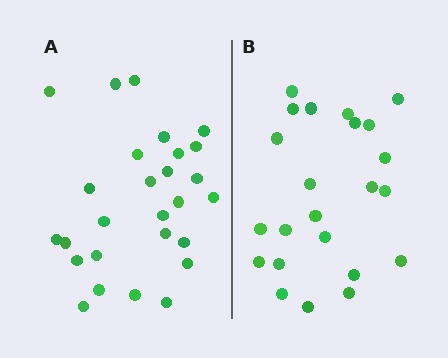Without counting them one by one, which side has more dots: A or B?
Region A (the left region) has more dots.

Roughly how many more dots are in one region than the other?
Region A has about 4 more dots than region B.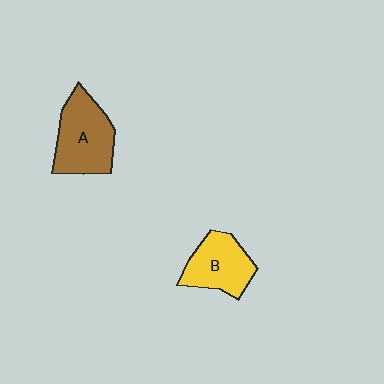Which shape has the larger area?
Shape A (brown).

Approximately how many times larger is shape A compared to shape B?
Approximately 1.2 times.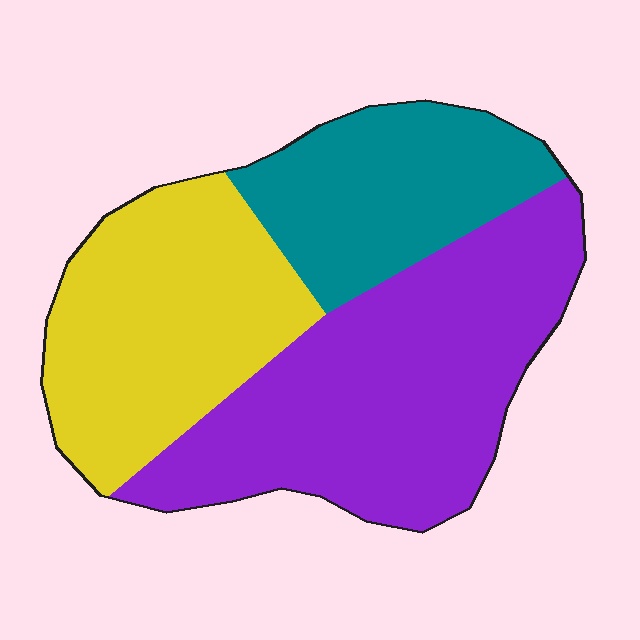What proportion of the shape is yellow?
Yellow covers about 30% of the shape.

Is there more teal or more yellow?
Yellow.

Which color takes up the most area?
Purple, at roughly 45%.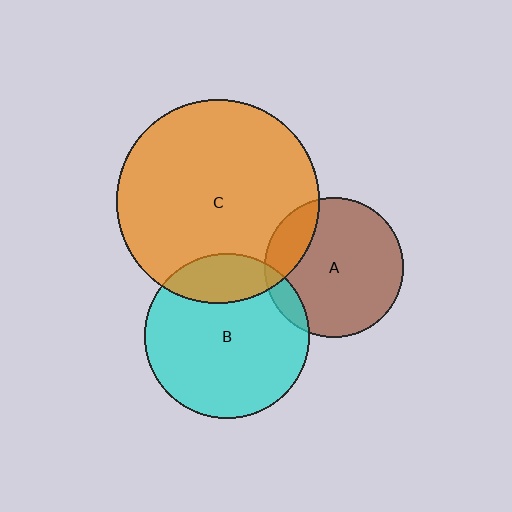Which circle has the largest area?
Circle C (orange).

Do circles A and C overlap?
Yes.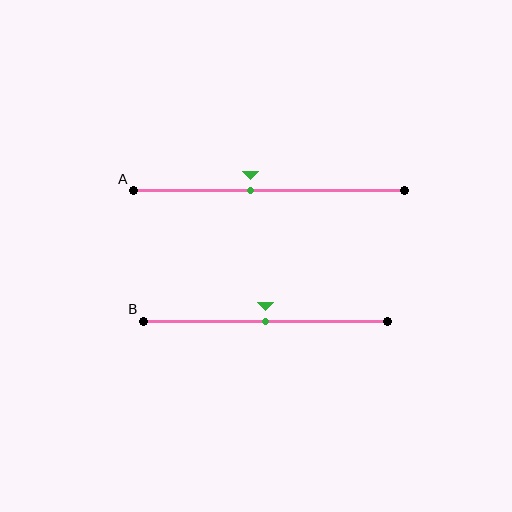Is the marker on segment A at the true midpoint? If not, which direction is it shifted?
No, the marker on segment A is shifted to the left by about 7% of the segment length.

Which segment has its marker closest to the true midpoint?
Segment B has its marker closest to the true midpoint.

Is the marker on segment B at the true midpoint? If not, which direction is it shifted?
Yes, the marker on segment B is at the true midpoint.